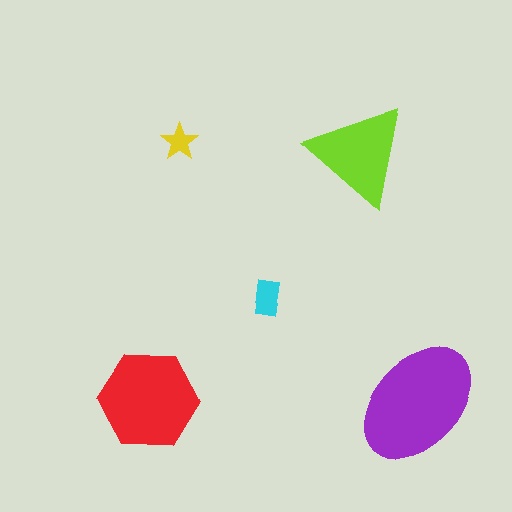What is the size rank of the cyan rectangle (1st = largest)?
4th.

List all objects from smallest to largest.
The yellow star, the cyan rectangle, the lime triangle, the red hexagon, the purple ellipse.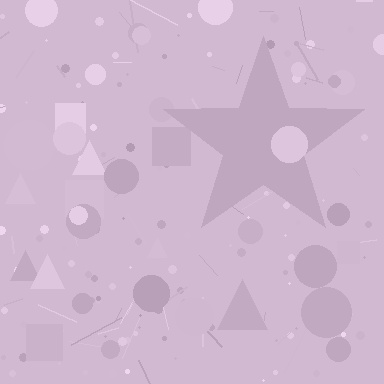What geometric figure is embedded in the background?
A star is embedded in the background.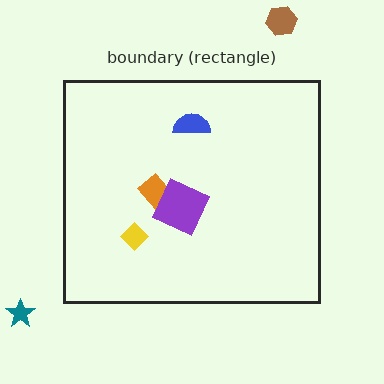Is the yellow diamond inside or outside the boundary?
Inside.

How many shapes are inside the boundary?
4 inside, 2 outside.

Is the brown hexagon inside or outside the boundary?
Outside.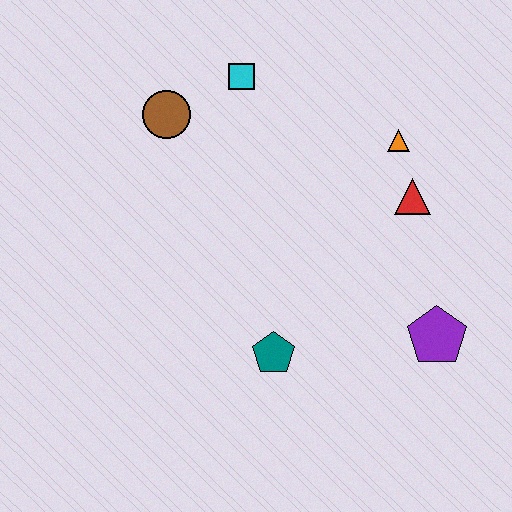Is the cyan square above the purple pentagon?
Yes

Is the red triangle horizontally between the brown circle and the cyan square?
No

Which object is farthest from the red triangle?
The brown circle is farthest from the red triangle.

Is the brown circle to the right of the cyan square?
No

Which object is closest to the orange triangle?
The red triangle is closest to the orange triangle.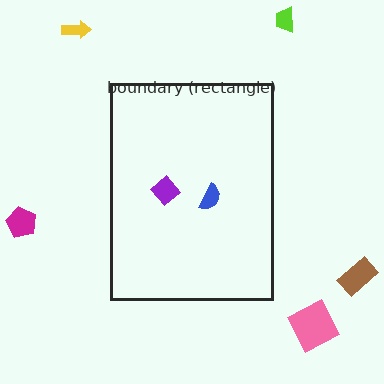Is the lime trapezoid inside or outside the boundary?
Outside.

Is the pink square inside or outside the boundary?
Outside.